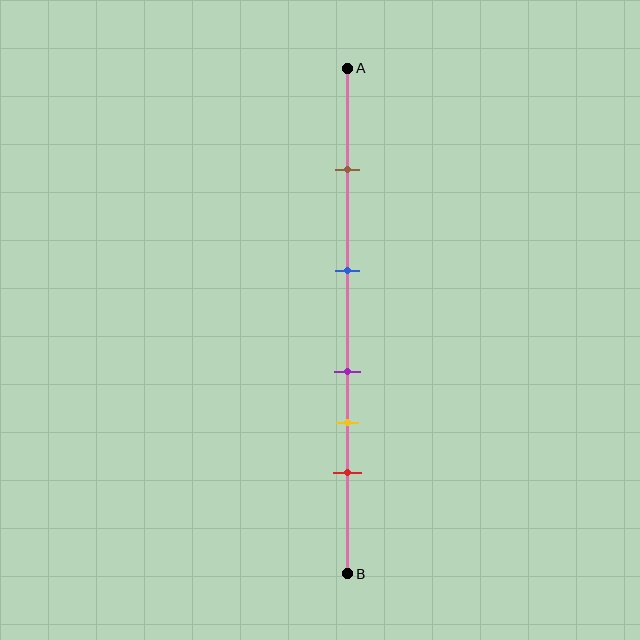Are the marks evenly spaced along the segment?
No, the marks are not evenly spaced.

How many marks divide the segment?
There are 5 marks dividing the segment.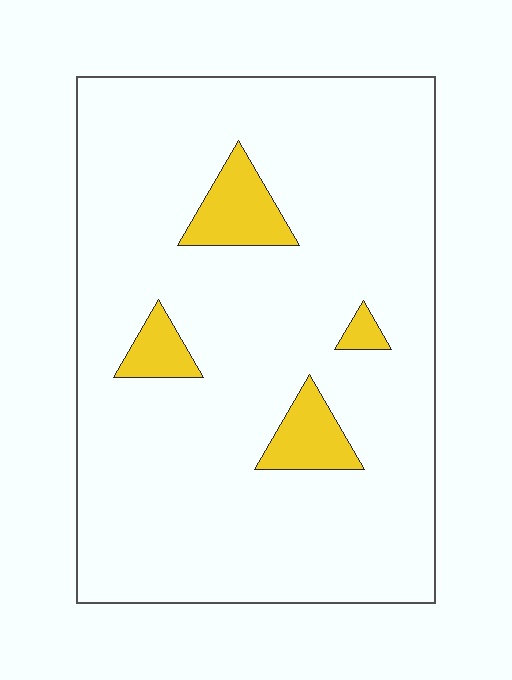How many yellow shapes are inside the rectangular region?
4.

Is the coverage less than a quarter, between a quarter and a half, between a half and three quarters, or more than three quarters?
Less than a quarter.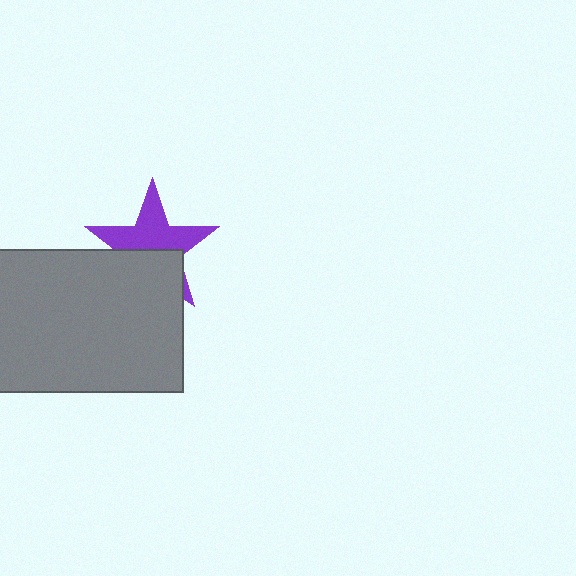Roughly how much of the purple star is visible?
About half of it is visible (roughly 58%).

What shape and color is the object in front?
The object in front is a gray rectangle.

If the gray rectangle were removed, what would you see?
You would see the complete purple star.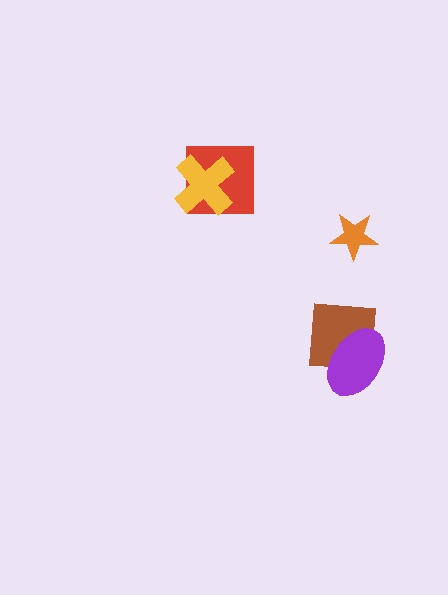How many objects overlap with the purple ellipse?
1 object overlaps with the purple ellipse.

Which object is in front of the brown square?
The purple ellipse is in front of the brown square.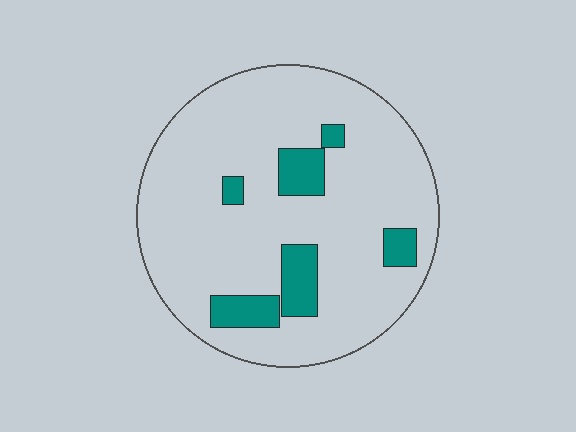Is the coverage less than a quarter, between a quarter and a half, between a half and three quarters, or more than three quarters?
Less than a quarter.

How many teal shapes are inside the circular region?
6.